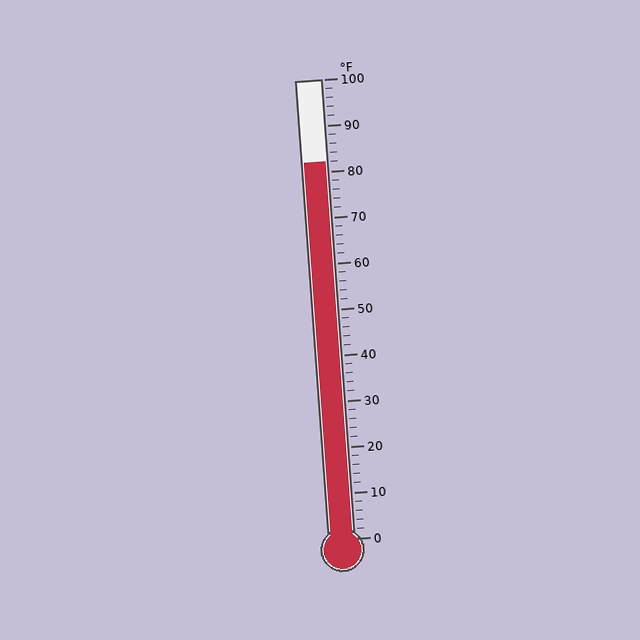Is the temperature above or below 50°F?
The temperature is above 50°F.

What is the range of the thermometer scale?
The thermometer scale ranges from 0°F to 100°F.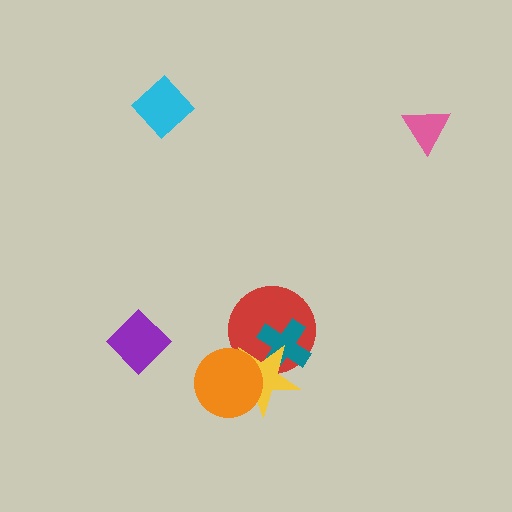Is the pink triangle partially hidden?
No, no other shape covers it.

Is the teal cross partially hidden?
Yes, it is partially covered by another shape.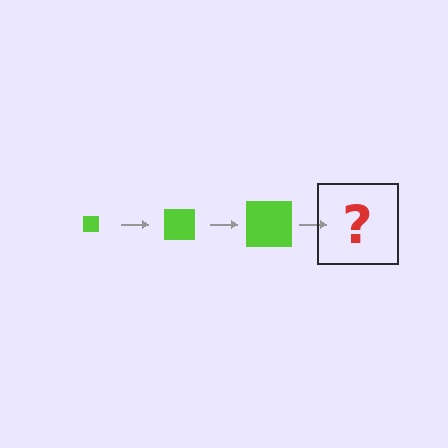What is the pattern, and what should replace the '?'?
The pattern is that the square gets progressively larger each step. The '?' should be a lime square, larger than the previous one.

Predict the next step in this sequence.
The next step is a lime square, larger than the previous one.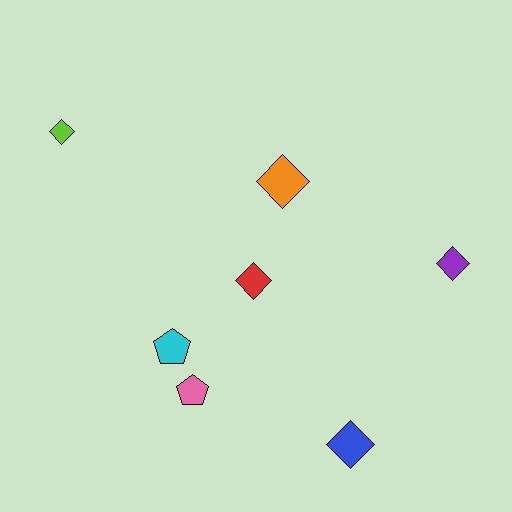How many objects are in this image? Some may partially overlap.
There are 7 objects.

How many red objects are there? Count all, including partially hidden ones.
There is 1 red object.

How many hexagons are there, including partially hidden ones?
There are no hexagons.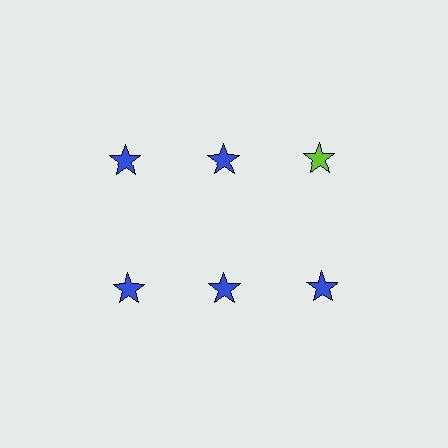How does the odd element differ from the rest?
It has a different color: lime instead of blue.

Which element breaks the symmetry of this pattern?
The lime star in the top row, center column breaks the symmetry. All other shapes are blue stars.